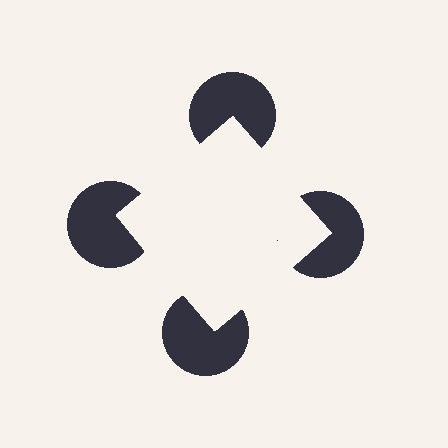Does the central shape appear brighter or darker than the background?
It typically appears slightly brighter than the background, even though no actual brightness change is drawn.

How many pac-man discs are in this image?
There are 4 — one at each vertex of the illusory square.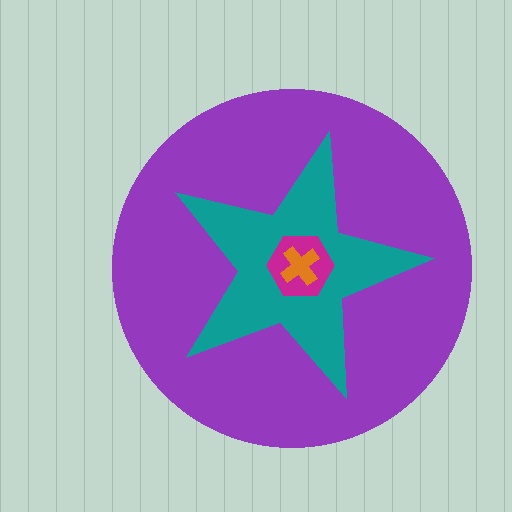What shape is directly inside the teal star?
The magenta hexagon.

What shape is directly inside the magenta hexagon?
The orange cross.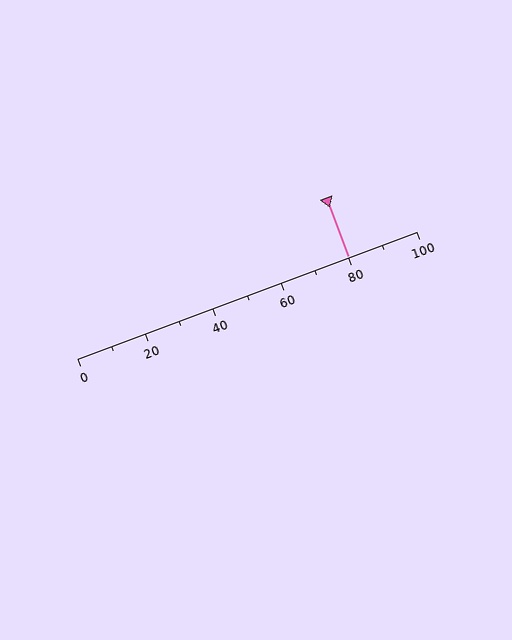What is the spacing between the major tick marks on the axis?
The major ticks are spaced 20 apart.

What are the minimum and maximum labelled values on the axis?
The axis runs from 0 to 100.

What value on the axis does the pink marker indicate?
The marker indicates approximately 80.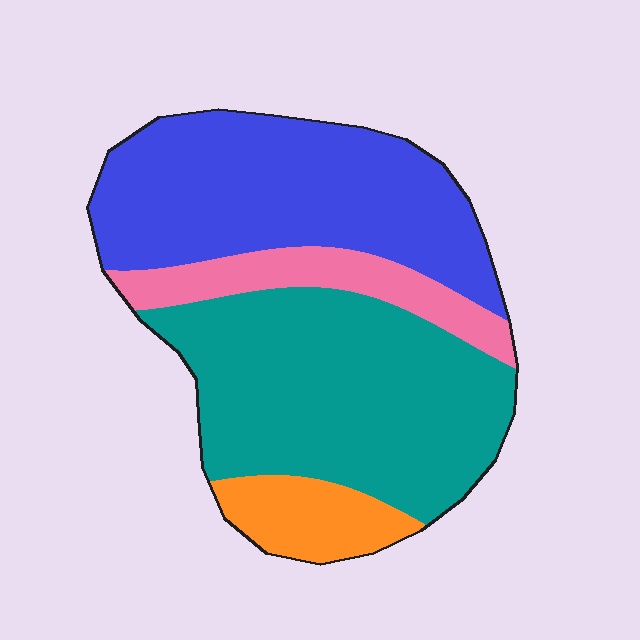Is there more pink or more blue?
Blue.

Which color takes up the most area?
Teal, at roughly 40%.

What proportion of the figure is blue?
Blue takes up about three eighths (3/8) of the figure.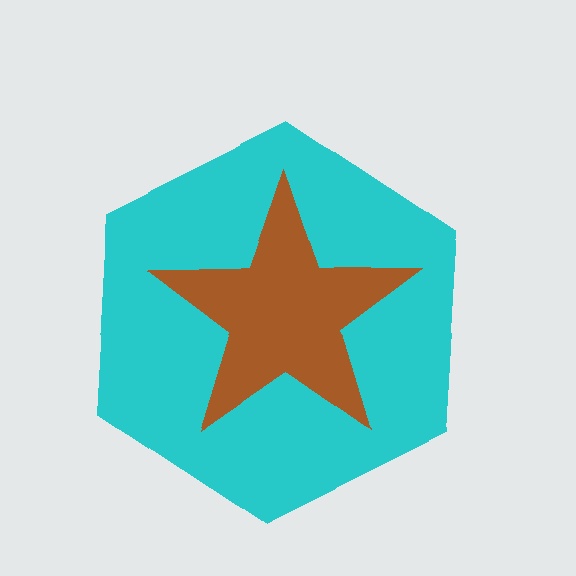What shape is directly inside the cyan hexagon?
The brown star.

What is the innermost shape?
The brown star.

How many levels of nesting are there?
2.